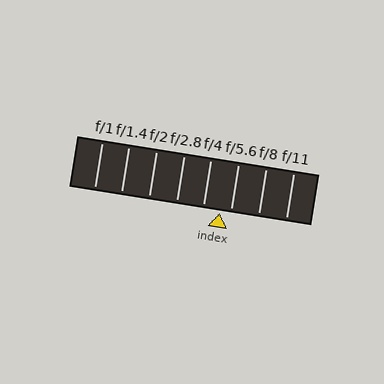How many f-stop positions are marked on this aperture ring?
There are 8 f-stop positions marked.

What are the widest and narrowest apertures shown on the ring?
The widest aperture shown is f/1 and the narrowest is f/11.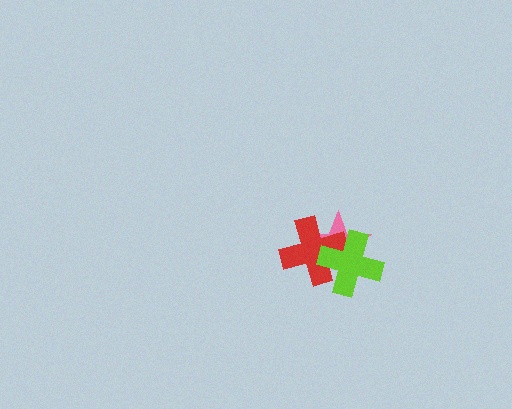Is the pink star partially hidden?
Yes, it is partially covered by another shape.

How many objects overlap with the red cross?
2 objects overlap with the red cross.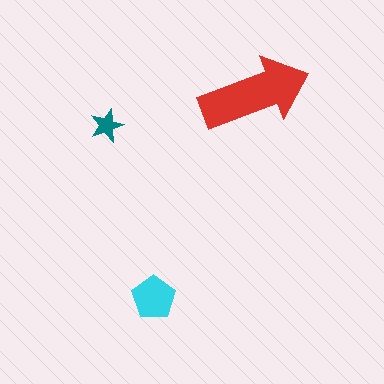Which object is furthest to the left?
The teal star is leftmost.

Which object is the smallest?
The teal star.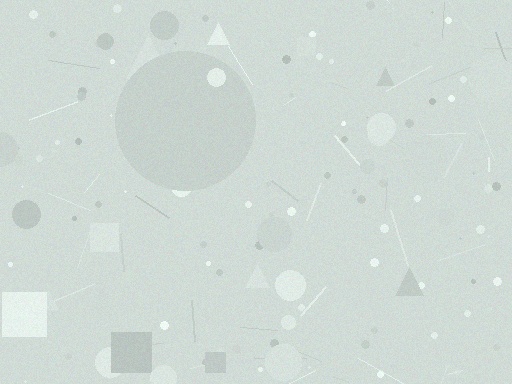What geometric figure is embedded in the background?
A circle is embedded in the background.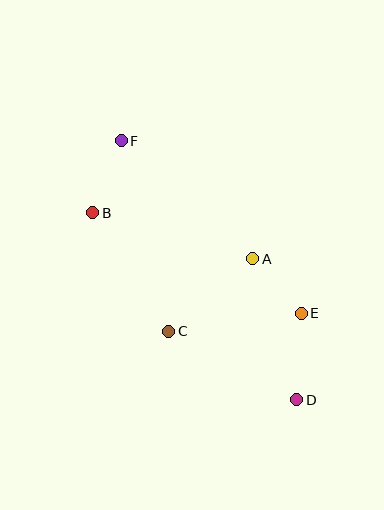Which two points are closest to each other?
Points A and E are closest to each other.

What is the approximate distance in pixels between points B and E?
The distance between B and E is approximately 231 pixels.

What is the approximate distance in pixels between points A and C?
The distance between A and C is approximately 111 pixels.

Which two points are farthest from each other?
Points D and F are farthest from each other.